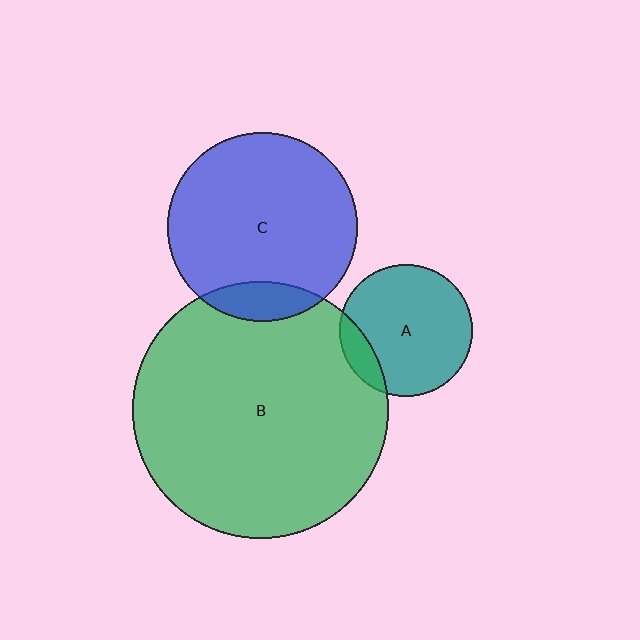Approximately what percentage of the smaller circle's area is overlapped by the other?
Approximately 15%.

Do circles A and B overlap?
Yes.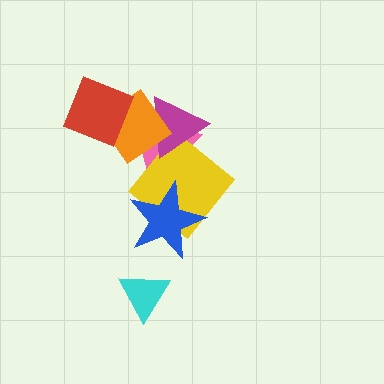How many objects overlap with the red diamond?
1 object overlaps with the red diamond.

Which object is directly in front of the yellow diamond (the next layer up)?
The magenta triangle is directly in front of the yellow diamond.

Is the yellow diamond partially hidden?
Yes, it is partially covered by another shape.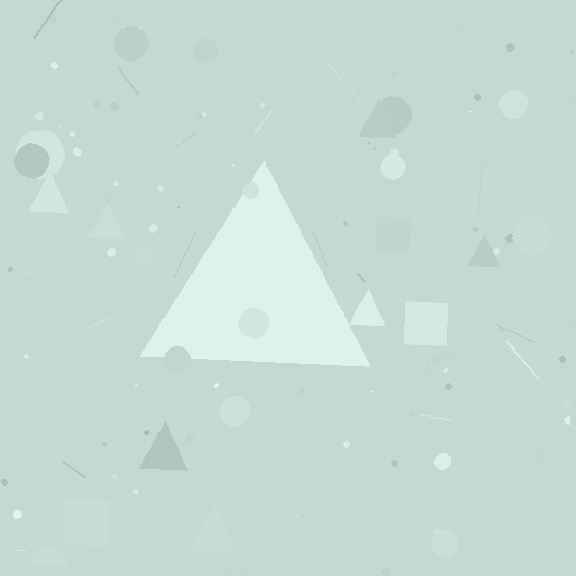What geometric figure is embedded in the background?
A triangle is embedded in the background.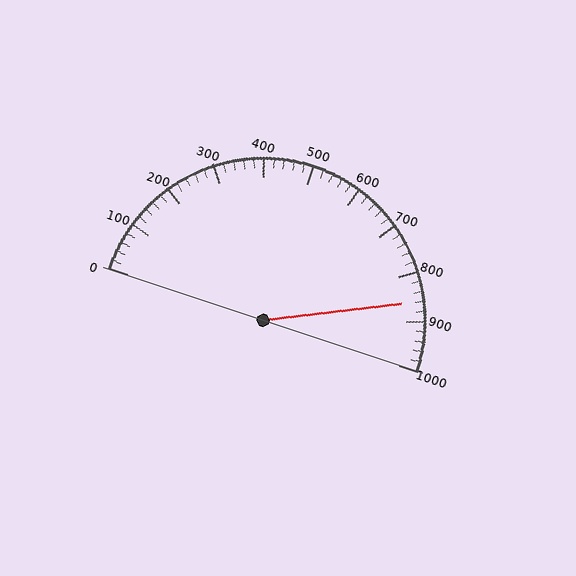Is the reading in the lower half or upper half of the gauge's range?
The reading is in the upper half of the range (0 to 1000).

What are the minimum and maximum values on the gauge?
The gauge ranges from 0 to 1000.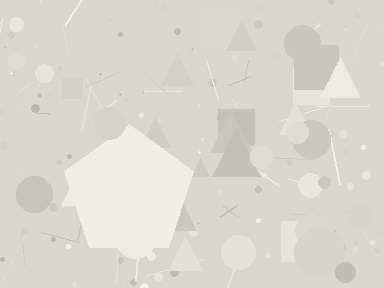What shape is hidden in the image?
A pentagon is hidden in the image.